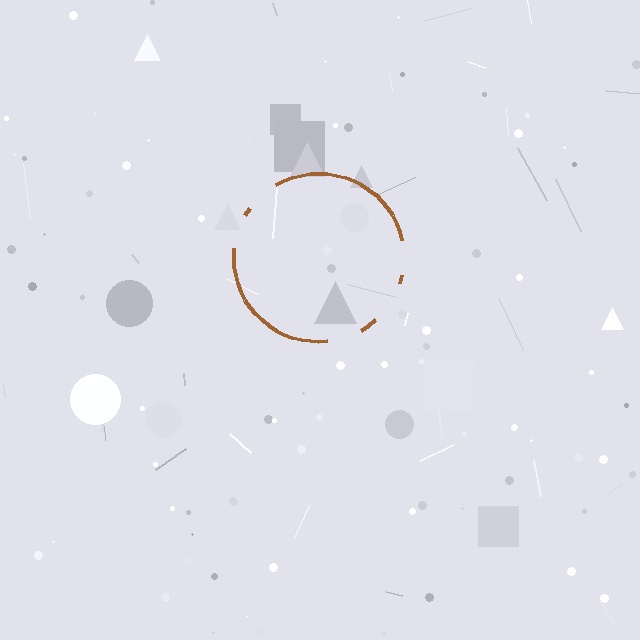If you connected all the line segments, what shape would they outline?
They would outline a circle.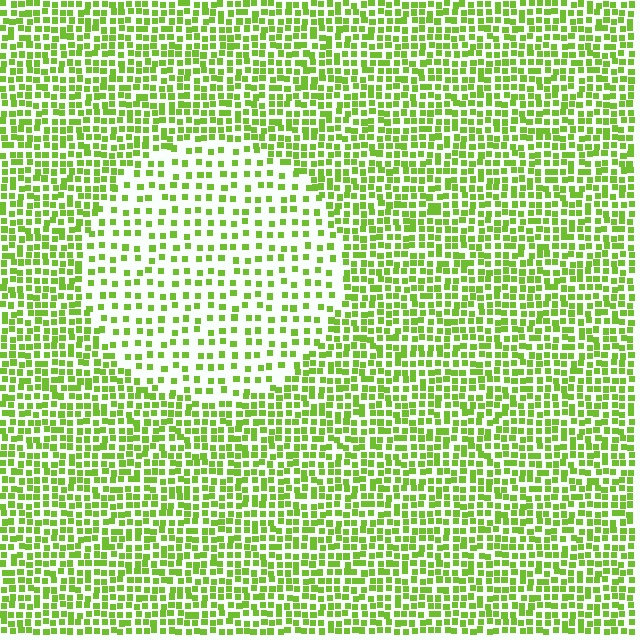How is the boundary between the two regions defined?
The boundary is defined by a change in element density (approximately 2.1x ratio). All elements are the same color, size, and shape.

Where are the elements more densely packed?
The elements are more densely packed outside the circle boundary.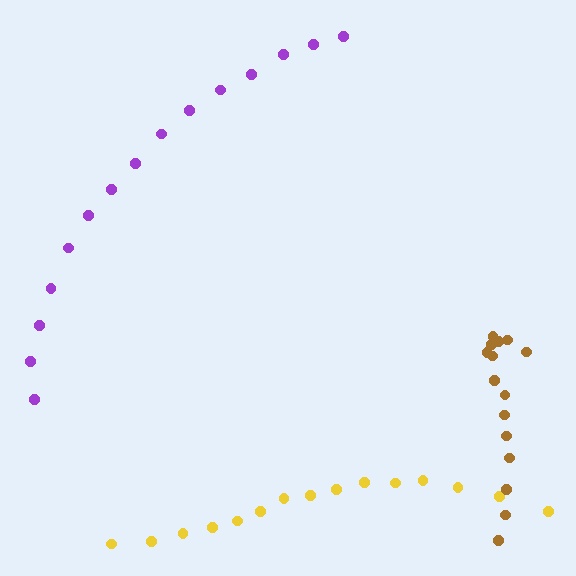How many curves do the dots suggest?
There are 3 distinct paths.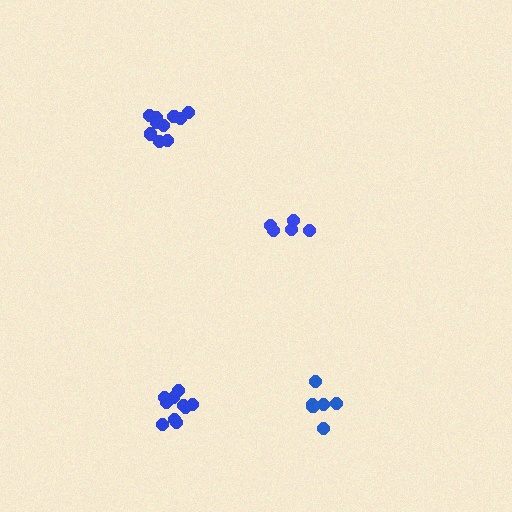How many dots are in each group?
Group 1: 6 dots, Group 2: 10 dots, Group 3: 5 dots, Group 4: 11 dots (32 total).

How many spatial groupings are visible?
There are 4 spatial groupings.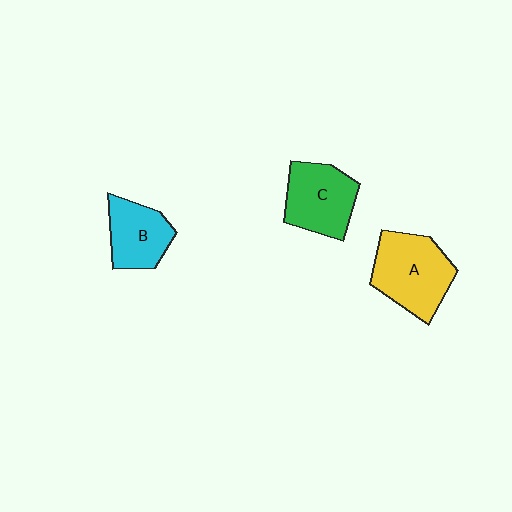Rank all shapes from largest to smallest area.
From largest to smallest: A (yellow), C (green), B (cyan).